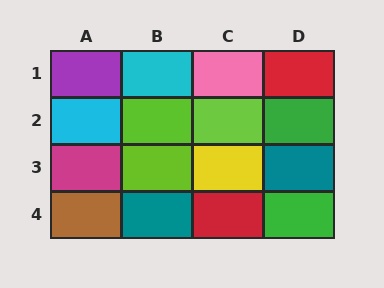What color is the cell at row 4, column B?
Teal.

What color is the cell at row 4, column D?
Green.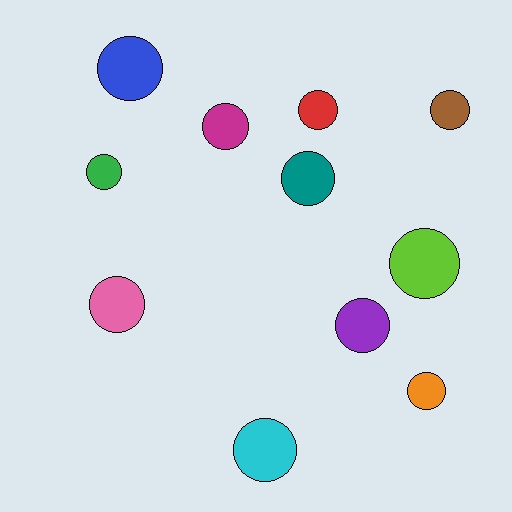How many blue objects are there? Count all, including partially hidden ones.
There is 1 blue object.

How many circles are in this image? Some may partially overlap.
There are 11 circles.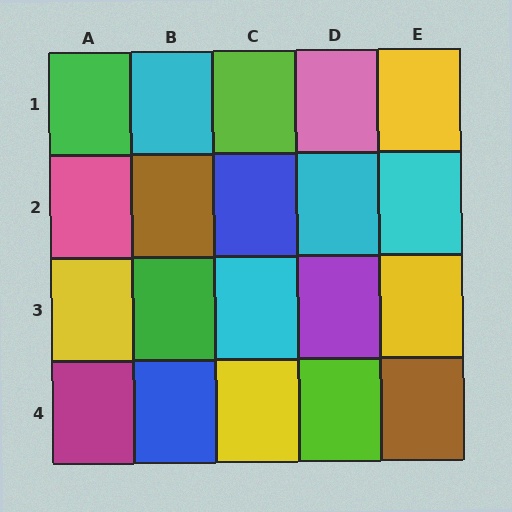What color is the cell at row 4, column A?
Magenta.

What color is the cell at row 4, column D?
Lime.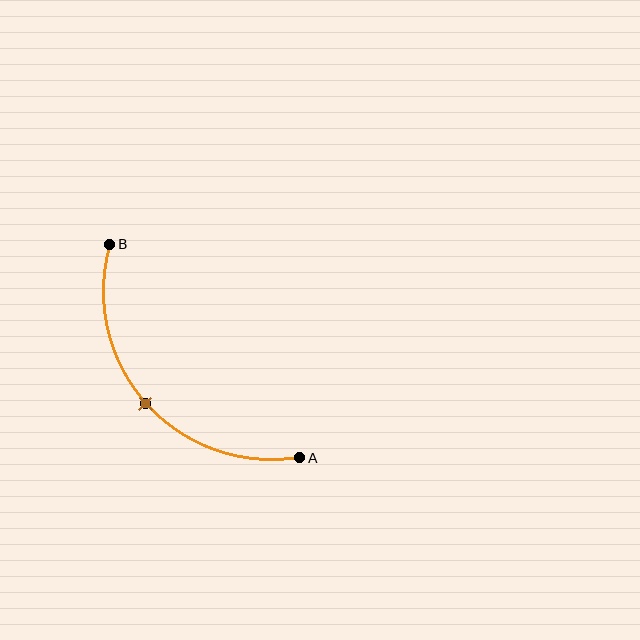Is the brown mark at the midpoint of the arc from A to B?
Yes. The brown mark lies on the arc at equal arc-length from both A and B — it is the arc midpoint.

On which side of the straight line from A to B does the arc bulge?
The arc bulges below and to the left of the straight line connecting A and B.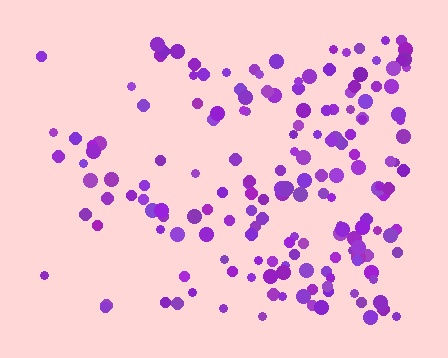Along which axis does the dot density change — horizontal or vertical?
Horizontal.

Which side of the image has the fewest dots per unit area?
The left.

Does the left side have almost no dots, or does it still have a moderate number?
Still a moderate number, just noticeably fewer than the right.